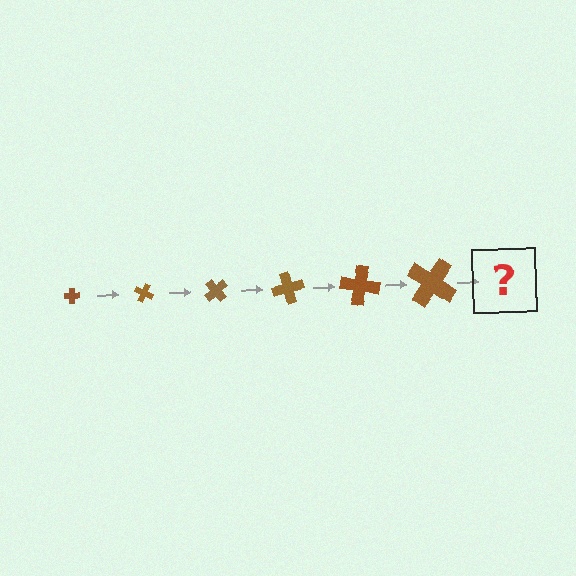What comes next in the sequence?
The next element should be a cross, larger than the previous one and rotated 150 degrees from the start.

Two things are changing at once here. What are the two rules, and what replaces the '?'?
The two rules are that the cross grows larger each step and it rotates 25 degrees each step. The '?' should be a cross, larger than the previous one and rotated 150 degrees from the start.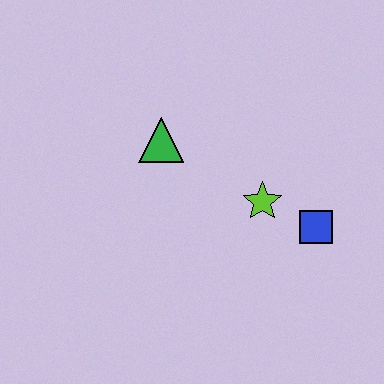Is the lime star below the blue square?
No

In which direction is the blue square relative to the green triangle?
The blue square is to the right of the green triangle.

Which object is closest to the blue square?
The lime star is closest to the blue square.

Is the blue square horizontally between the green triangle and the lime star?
No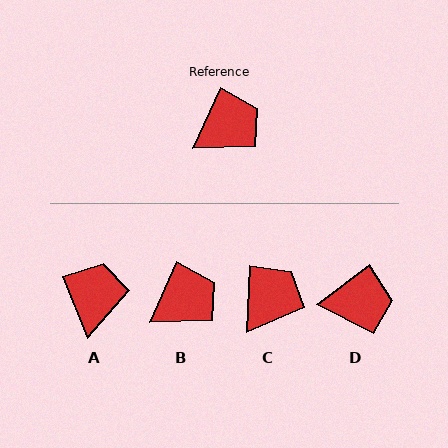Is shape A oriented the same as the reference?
No, it is off by about 47 degrees.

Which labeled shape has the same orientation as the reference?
B.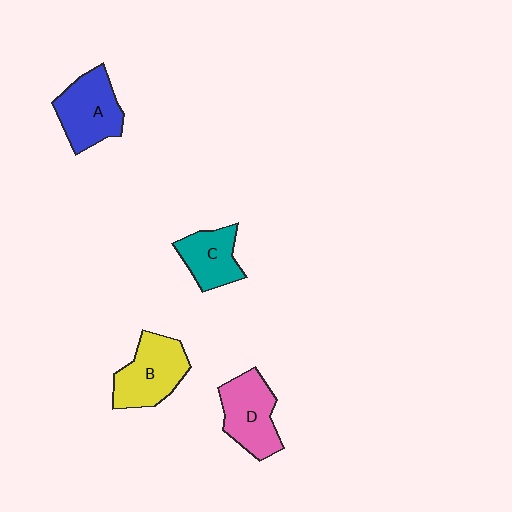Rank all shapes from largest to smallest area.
From largest to smallest: B (yellow), A (blue), D (pink), C (teal).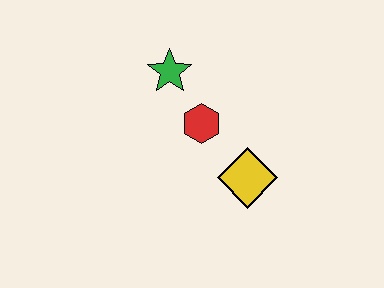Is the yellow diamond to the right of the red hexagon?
Yes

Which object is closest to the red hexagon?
The green star is closest to the red hexagon.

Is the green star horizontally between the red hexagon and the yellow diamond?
No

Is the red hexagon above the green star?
No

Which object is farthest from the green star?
The yellow diamond is farthest from the green star.